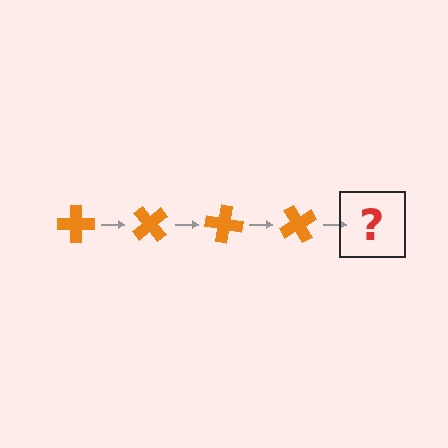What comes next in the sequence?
The next element should be an orange cross rotated 200 degrees.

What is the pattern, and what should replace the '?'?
The pattern is that the cross rotates 50 degrees each step. The '?' should be an orange cross rotated 200 degrees.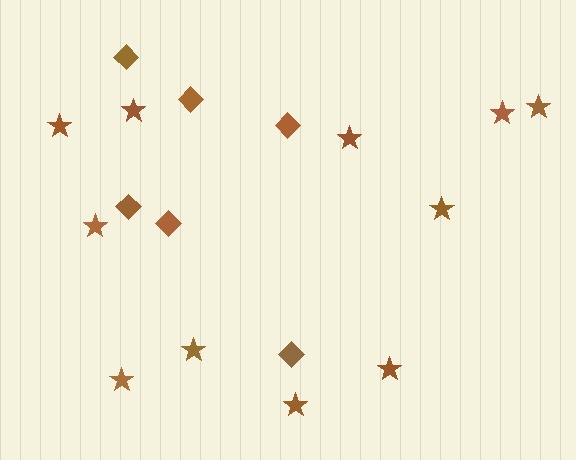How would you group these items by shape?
There are 2 groups: one group of diamonds (6) and one group of stars (11).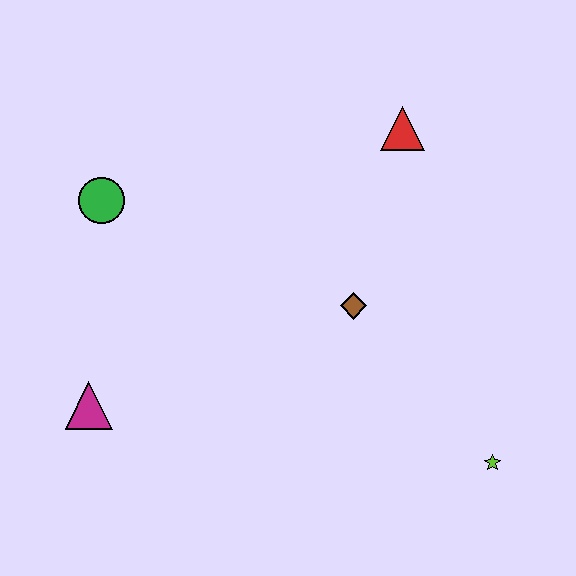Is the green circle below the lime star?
No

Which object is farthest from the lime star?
The green circle is farthest from the lime star.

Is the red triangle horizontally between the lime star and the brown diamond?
Yes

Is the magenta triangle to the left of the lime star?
Yes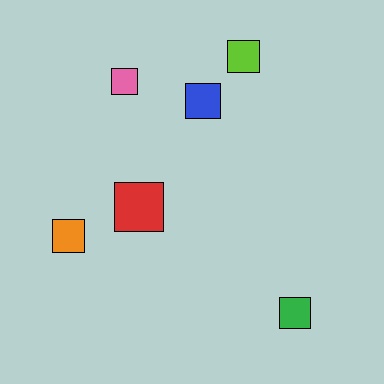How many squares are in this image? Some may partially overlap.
There are 6 squares.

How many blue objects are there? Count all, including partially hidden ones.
There is 1 blue object.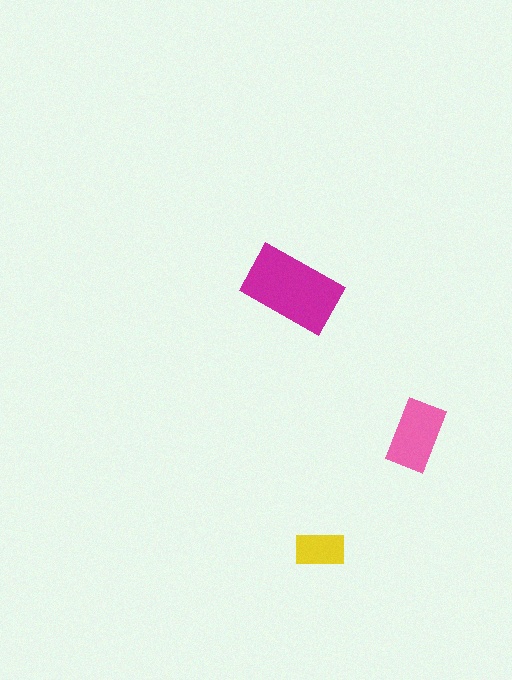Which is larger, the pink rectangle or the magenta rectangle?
The magenta one.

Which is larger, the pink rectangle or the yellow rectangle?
The pink one.